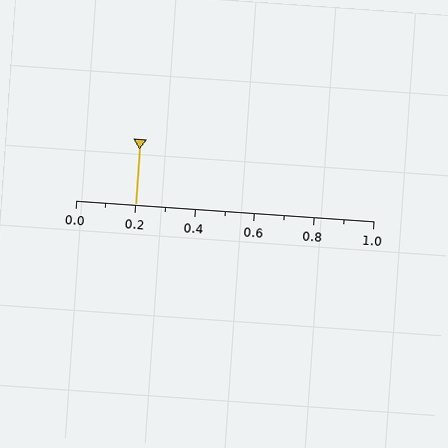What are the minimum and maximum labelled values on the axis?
The axis runs from 0.0 to 1.0.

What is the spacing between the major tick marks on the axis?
The major ticks are spaced 0.2 apart.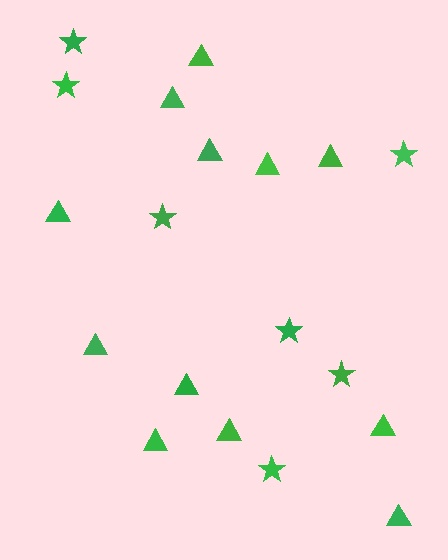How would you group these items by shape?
There are 2 groups: one group of triangles (12) and one group of stars (7).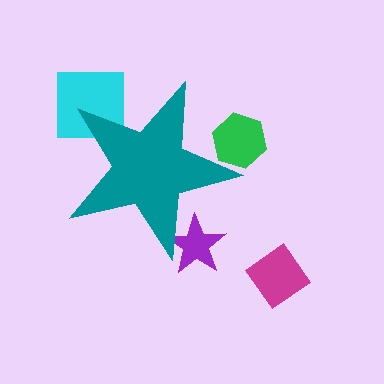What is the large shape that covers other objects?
A teal star.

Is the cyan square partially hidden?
Yes, the cyan square is partially hidden behind the teal star.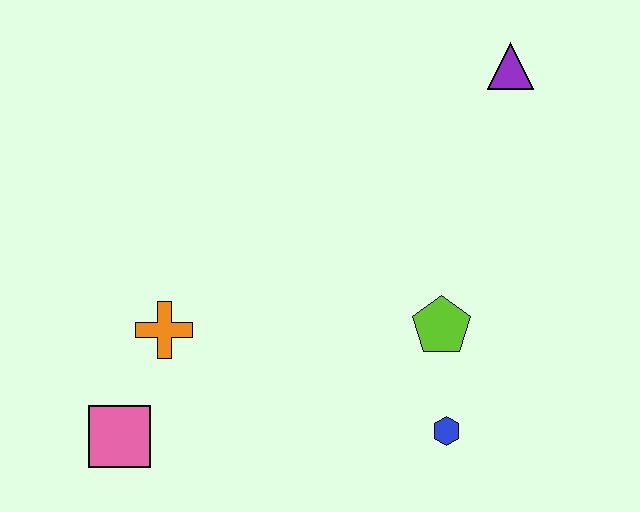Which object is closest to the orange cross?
The pink square is closest to the orange cross.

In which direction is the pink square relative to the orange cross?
The pink square is below the orange cross.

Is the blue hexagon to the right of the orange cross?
Yes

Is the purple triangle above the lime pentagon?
Yes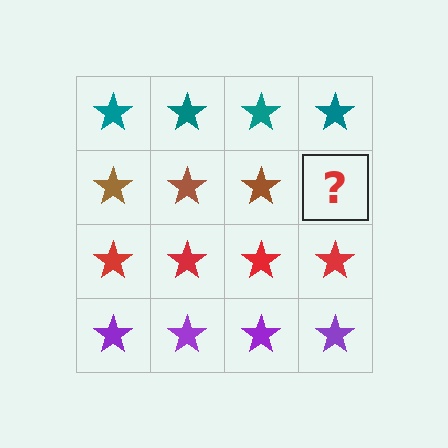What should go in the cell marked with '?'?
The missing cell should contain a brown star.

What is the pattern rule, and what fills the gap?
The rule is that each row has a consistent color. The gap should be filled with a brown star.